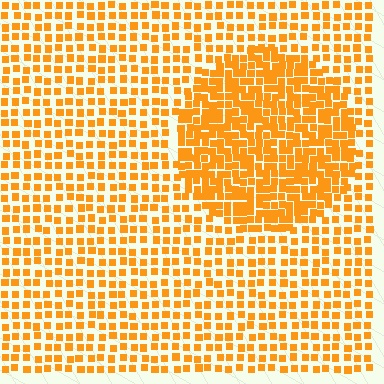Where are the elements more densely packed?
The elements are more densely packed inside the circle boundary.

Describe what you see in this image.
The image contains small orange elements arranged at two different densities. A circle-shaped region is visible where the elements are more densely packed than the surrounding area.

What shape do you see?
I see a circle.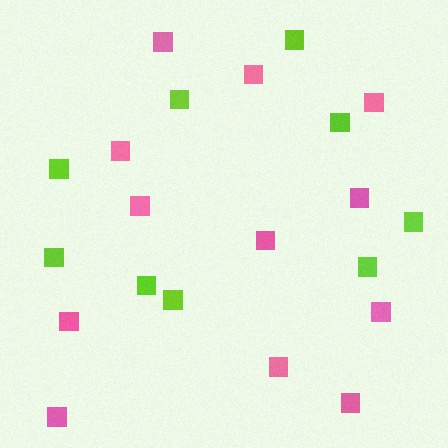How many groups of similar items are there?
There are 2 groups: one group of lime squares (9) and one group of pink squares (12).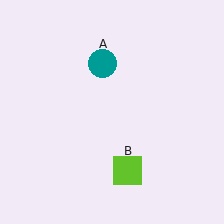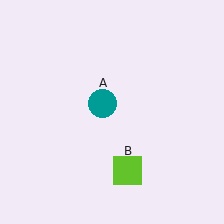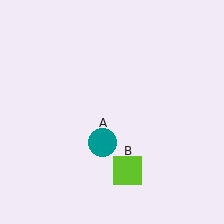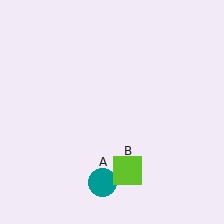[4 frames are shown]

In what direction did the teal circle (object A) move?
The teal circle (object A) moved down.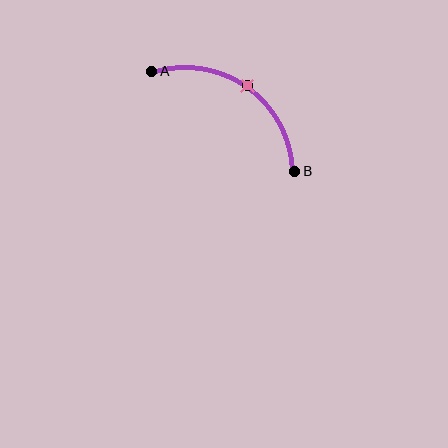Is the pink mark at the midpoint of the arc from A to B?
Yes. The pink mark lies on the arc at equal arc-length from both A and B — it is the arc midpoint.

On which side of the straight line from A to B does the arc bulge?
The arc bulges above and to the right of the straight line connecting A and B.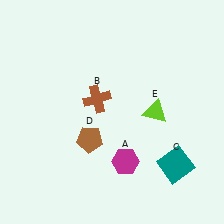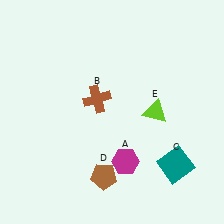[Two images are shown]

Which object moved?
The brown pentagon (D) moved down.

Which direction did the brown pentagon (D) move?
The brown pentagon (D) moved down.